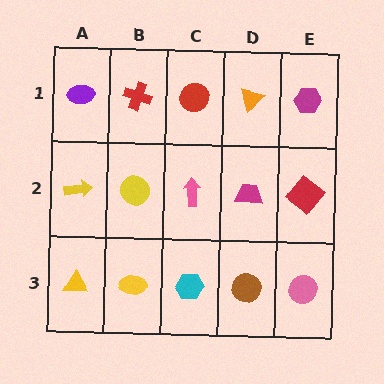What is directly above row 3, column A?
A yellow arrow.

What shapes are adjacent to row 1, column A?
A yellow arrow (row 2, column A), a red cross (row 1, column B).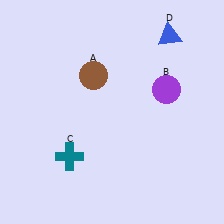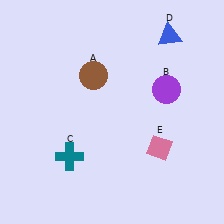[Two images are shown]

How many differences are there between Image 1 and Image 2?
There is 1 difference between the two images.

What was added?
A pink diamond (E) was added in Image 2.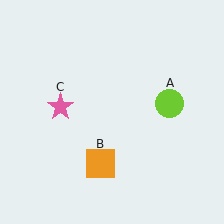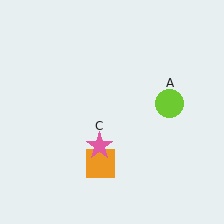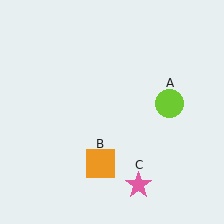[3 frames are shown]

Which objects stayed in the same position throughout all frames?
Lime circle (object A) and orange square (object B) remained stationary.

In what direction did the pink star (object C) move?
The pink star (object C) moved down and to the right.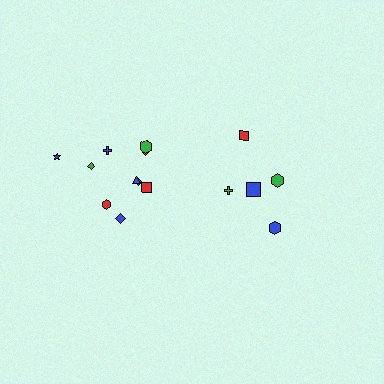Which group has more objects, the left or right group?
The left group.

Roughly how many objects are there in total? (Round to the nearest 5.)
Roughly 15 objects in total.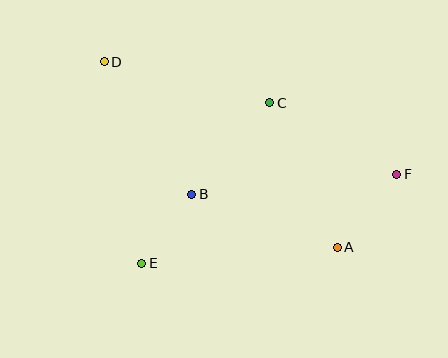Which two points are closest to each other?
Points B and E are closest to each other.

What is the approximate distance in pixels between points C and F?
The distance between C and F is approximately 146 pixels.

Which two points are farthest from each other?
Points D and F are farthest from each other.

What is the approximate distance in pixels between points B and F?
The distance between B and F is approximately 206 pixels.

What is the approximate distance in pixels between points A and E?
The distance between A and E is approximately 196 pixels.